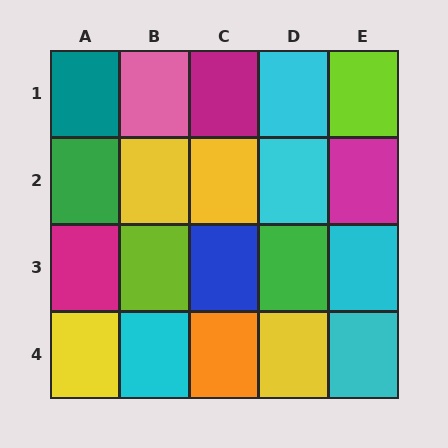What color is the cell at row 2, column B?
Yellow.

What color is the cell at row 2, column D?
Cyan.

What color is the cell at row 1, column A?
Teal.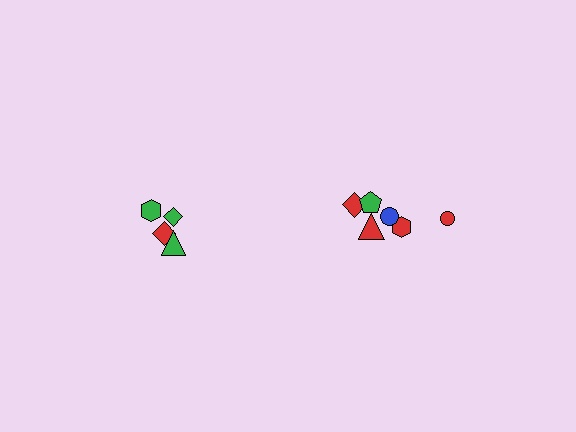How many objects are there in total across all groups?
There are 10 objects.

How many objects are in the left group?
There are 4 objects.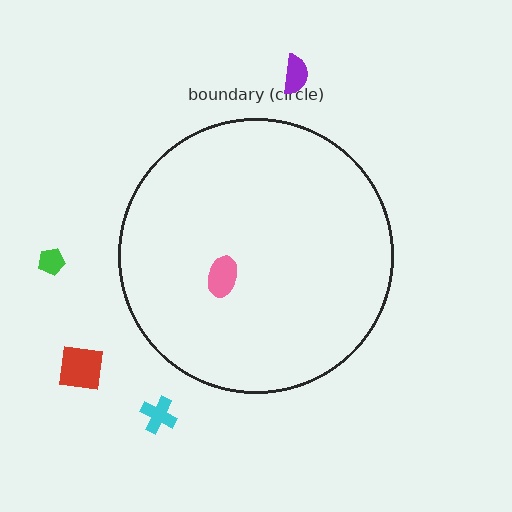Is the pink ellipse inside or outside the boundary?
Inside.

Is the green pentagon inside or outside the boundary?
Outside.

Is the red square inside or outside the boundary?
Outside.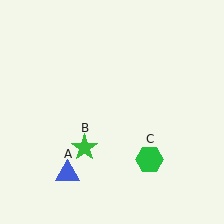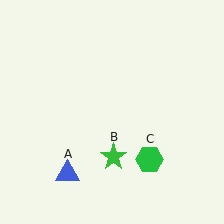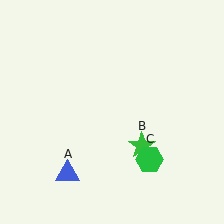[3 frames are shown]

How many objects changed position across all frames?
1 object changed position: green star (object B).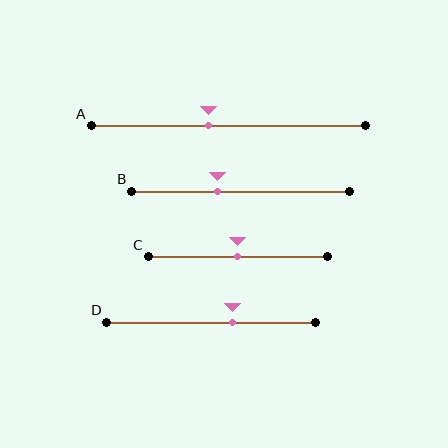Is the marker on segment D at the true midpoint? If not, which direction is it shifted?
No, the marker on segment D is shifted to the right by about 11% of the segment length.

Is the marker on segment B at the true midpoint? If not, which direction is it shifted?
No, the marker on segment B is shifted to the left by about 11% of the segment length.